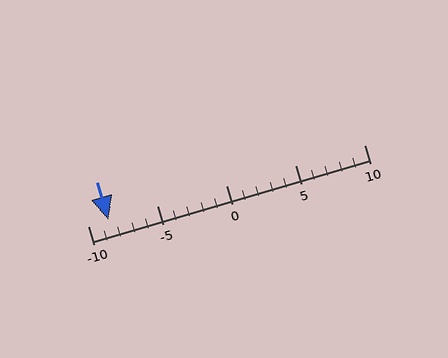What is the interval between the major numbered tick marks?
The major tick marks are spaced 5 units apart.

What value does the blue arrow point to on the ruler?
The blue arrow points to approximately -8.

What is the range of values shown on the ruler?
The ruler shows values from -10 to 10.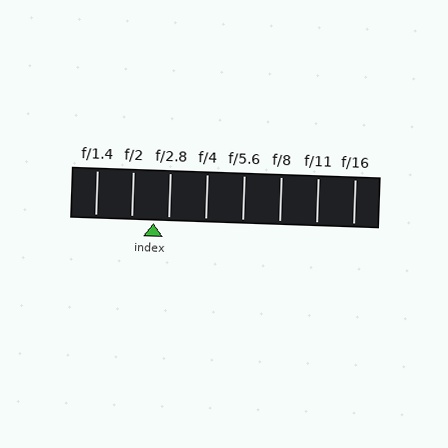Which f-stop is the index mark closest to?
The index mark is closest to f/2.8.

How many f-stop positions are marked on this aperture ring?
There are 8 f-stop positions marked.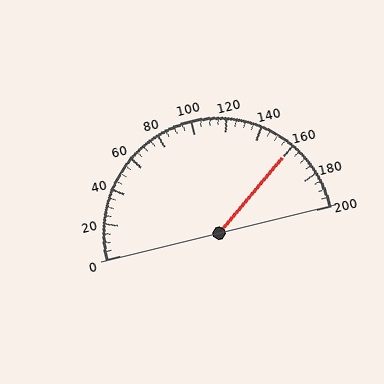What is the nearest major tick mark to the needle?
The nearest major tick mark is 160.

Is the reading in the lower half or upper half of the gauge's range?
The reading is in the upper half of the range (0 to 200).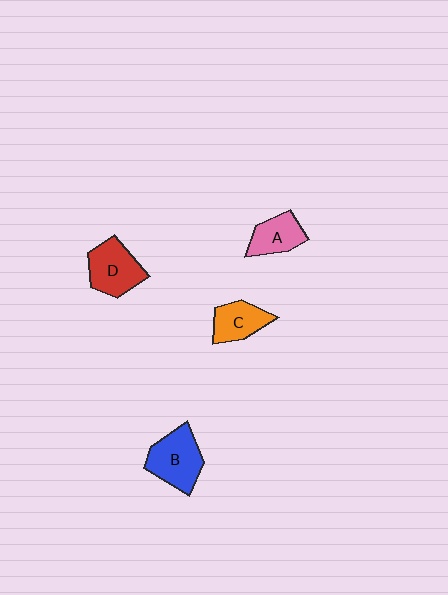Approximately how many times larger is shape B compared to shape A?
Approximately 1.4 times.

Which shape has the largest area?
Shape B (blue).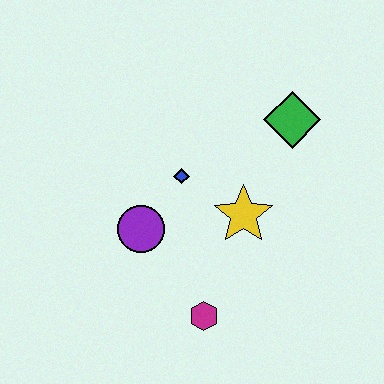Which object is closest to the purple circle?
The blue diamond is closest to the purple circle.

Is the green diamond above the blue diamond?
Yes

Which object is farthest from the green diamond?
The magenta hexagon is farthest from the green diamond.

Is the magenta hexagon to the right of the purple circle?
Yes